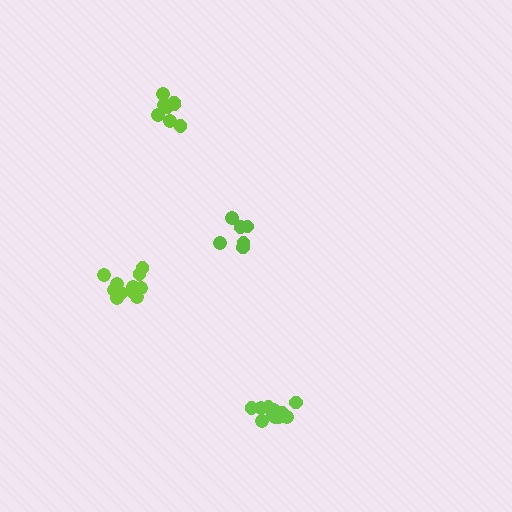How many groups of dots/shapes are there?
There are 4 groups.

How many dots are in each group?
Group 1: 11 dots, Group 2: 11 dots, Group 3: 6 dots, Group 4: 8 dots (36 total).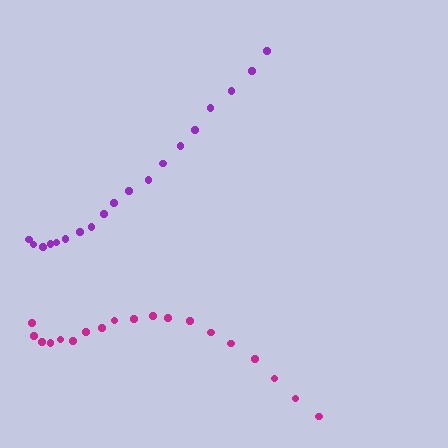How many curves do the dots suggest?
There are 2 distinct paths.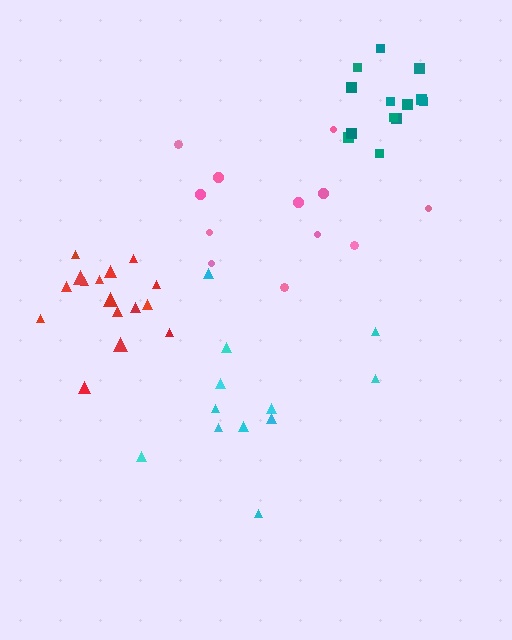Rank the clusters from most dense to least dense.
red, teal, pink, cyan.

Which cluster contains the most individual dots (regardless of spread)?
Red (16).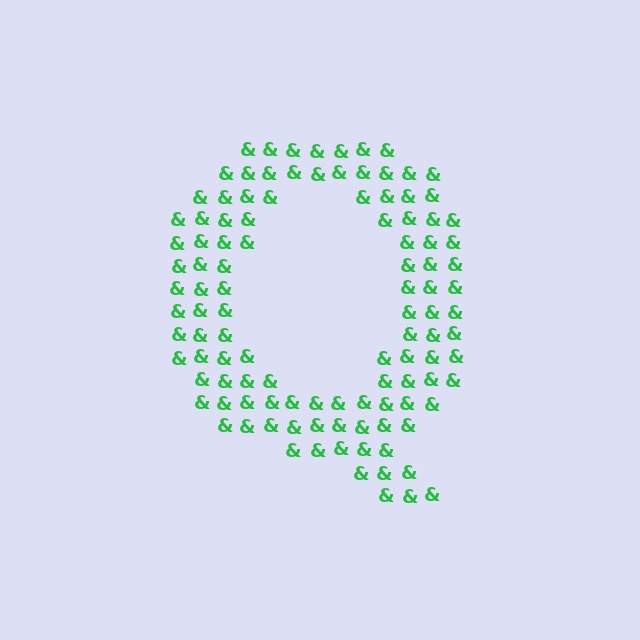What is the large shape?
The large shape is the letter Q.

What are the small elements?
The small elements are ampersands.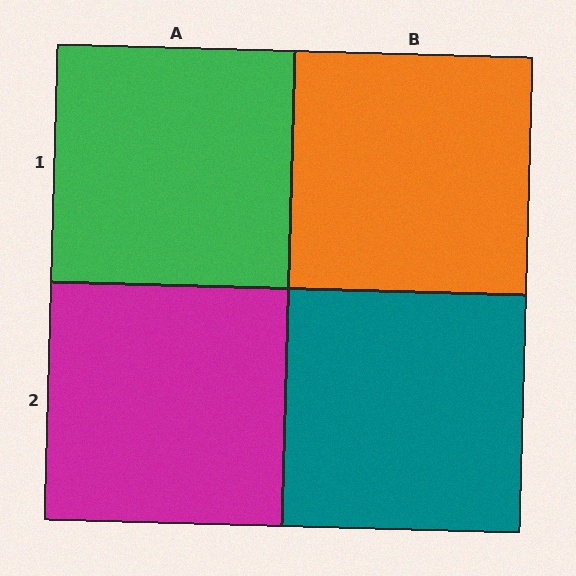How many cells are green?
1 cell is green.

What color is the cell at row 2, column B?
Teal.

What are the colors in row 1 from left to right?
Green, orange.